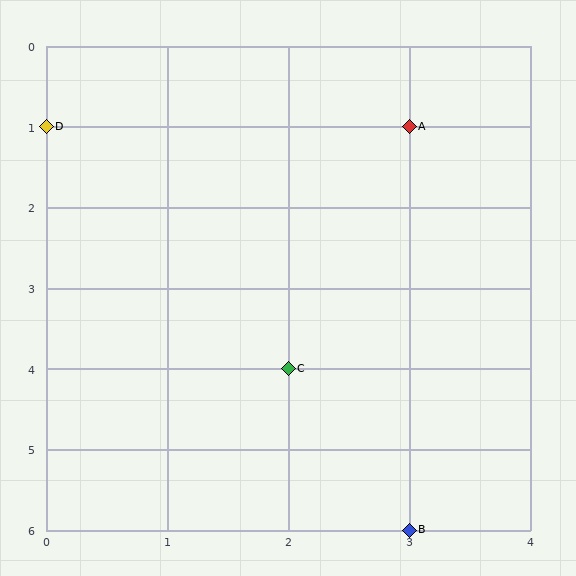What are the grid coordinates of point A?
Point A is at grid coordinates (3, 1).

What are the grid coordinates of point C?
Point C is at grid coordinates (2, 4).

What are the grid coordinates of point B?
Point B is at grid coordinates (3, 6).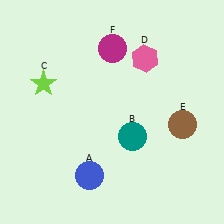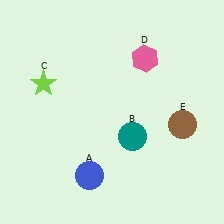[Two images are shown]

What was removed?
The magenta circle (F) was removed in Image 2.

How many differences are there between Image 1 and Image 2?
There is 1 difference between the two images.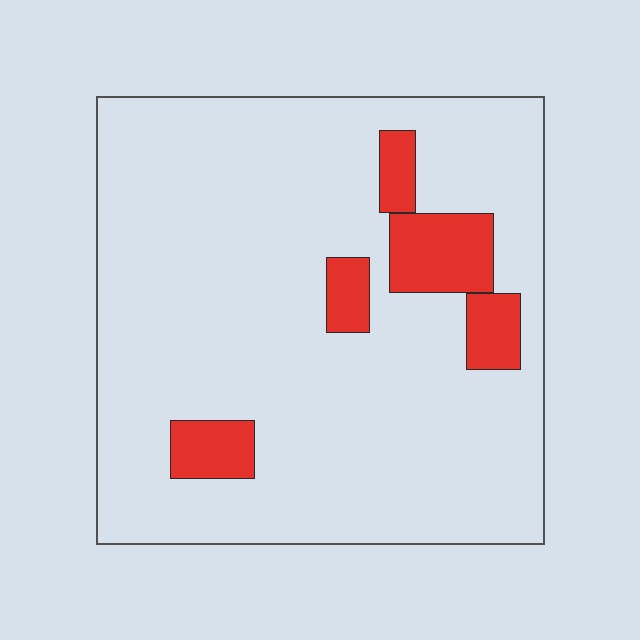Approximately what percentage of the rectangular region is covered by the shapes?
Approximately 10%.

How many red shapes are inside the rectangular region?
5.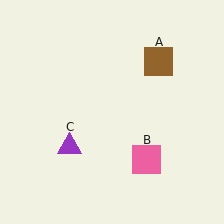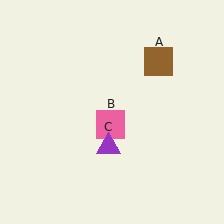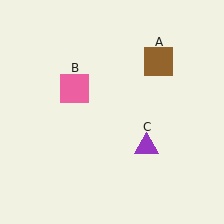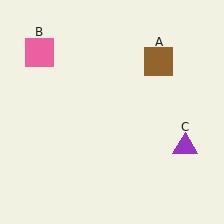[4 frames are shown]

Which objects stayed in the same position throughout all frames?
Brown square (object A) remained stationary.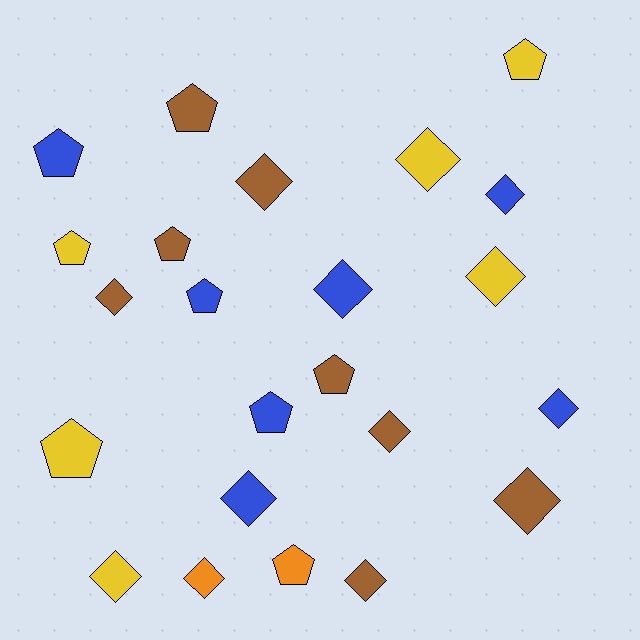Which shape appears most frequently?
Diamond, with 13 objects.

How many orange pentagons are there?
There is 1 orange pentagon.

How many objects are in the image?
There are 23 objects.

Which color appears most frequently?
Brown, with 8 objects.